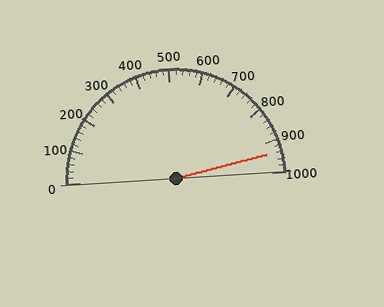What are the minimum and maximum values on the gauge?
The gauge ranges from 0 to 1000.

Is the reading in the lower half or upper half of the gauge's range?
The reading is in the upper half of the range (0 to 1000).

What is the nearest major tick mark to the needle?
The nearest major tick mark is 900.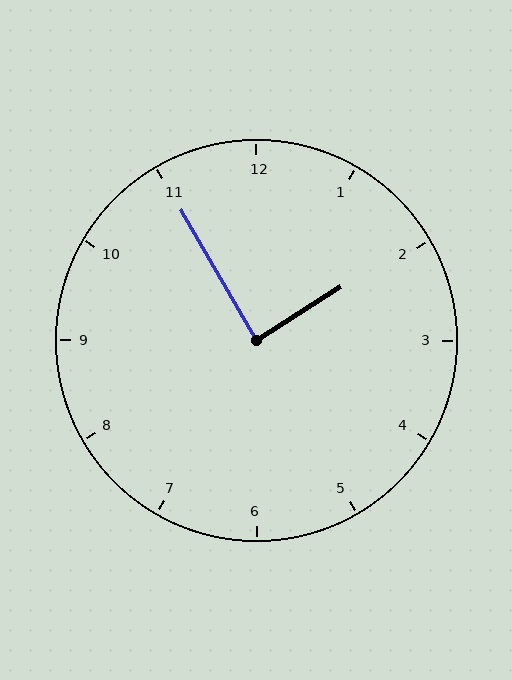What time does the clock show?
1:55.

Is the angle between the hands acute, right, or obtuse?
It is right.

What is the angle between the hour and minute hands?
Approximately 88 degrees.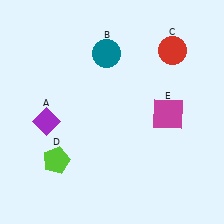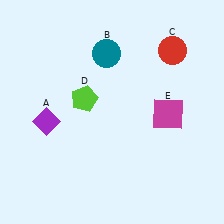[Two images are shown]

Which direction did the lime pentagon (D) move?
The lime pentagon (D) moved up.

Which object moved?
The lime pentagon (D) moved up.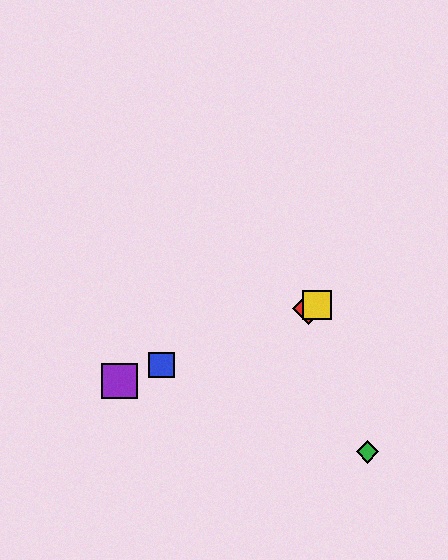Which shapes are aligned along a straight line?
The red diamond, the blue square, the yellow square, the purple square are aligned along a straight line.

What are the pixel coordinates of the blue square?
The blue square is at (161, 365).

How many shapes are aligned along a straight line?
4 shapes (the red diamond, the blue square, the yellow square, the purple square) are aligned along a straight line.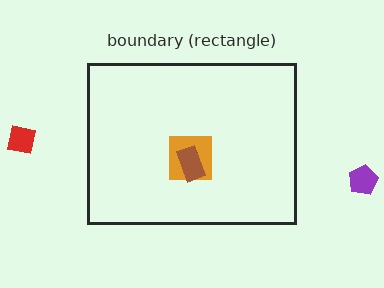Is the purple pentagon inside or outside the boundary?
Outside.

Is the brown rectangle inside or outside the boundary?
Inside.